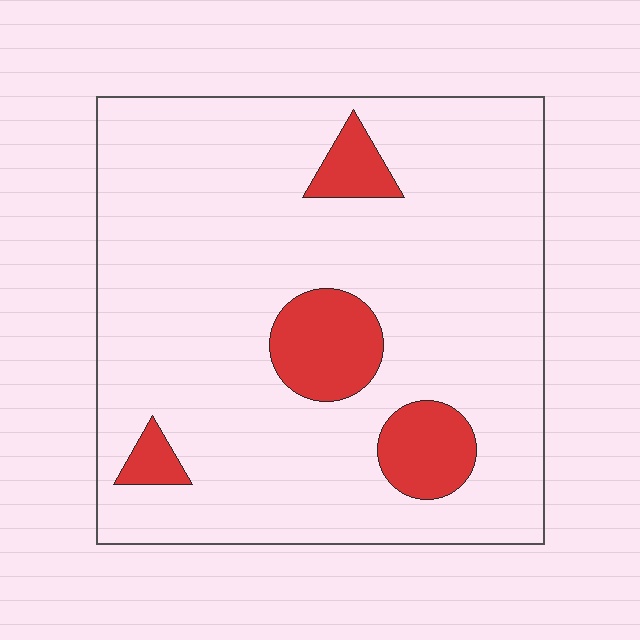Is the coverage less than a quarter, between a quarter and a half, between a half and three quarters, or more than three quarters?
Less than a quarter.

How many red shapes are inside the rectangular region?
4.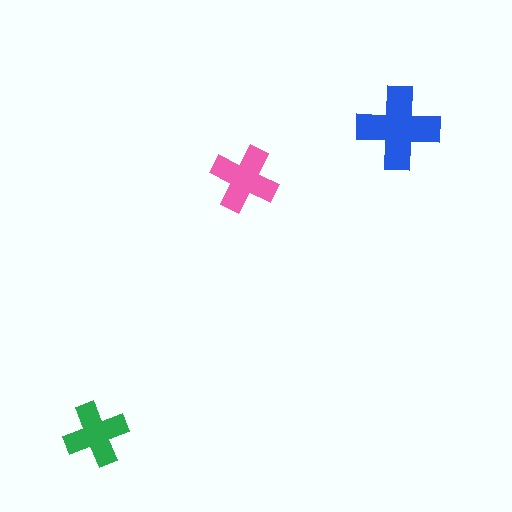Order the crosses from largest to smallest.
the blue one, the pink one, the green one.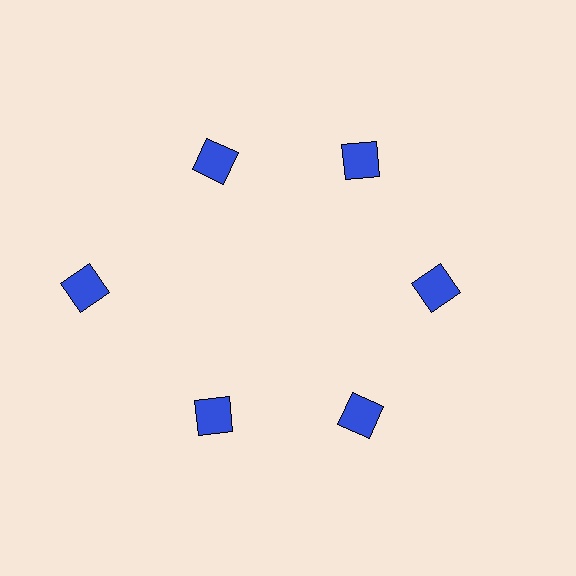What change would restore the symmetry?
The symmetry would be restored by moving it inward, back onto the ring so that all 6 diamonds sit at equal angles and equal distance from the center.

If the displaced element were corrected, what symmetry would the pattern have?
It would have 6-fold rotational symmetry — the pattern would map onto itself every 60 degrees.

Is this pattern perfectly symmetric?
No. The 6 blue diamonds are arranged in a ring, but one element near the 9 o'clock position is pushed outward from the center, breaking the 6-fold rotational symmetry.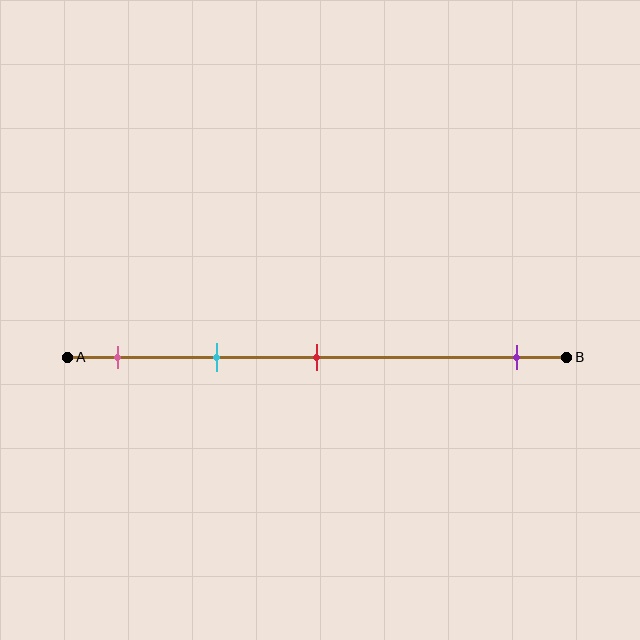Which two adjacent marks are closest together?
The pink and cyan marks are the closest adjacent pair.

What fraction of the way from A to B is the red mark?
The red mark is approximately 50% (0.5) of the way from A to B.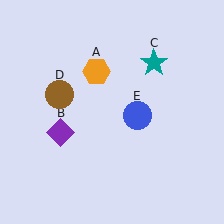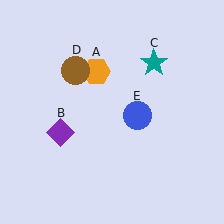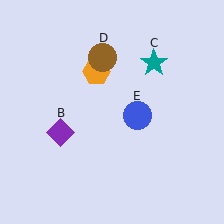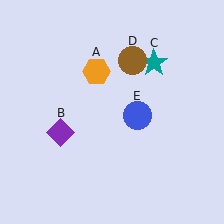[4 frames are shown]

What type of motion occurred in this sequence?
The brown circle (object D) rotated clockwise around the center of the scene.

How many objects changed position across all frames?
1 object changed position: brown circle (object D).